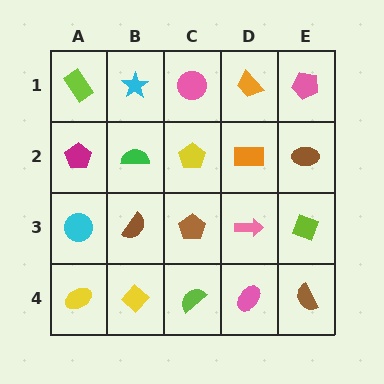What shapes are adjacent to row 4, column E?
A lime diamond (row 3, column E), a pink ellipse (row 4, column D).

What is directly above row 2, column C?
A pink circle.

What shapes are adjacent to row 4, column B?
A brown semicircle (row 3, column B), a yellow ellipse (row 4, column A), a lime semicircle (row 4, column C).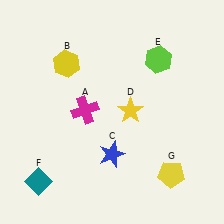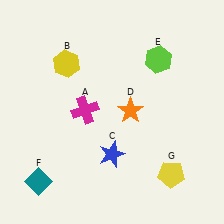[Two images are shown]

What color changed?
The star (D) changed from yellow in Image 1 to orange in Image 2.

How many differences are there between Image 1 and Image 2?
There is 1 difference between the two images.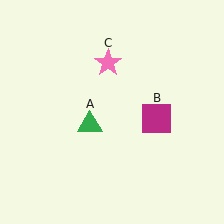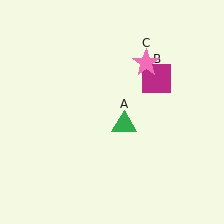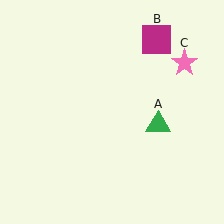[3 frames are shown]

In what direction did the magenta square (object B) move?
The magenta square (object B) moved up.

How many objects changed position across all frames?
3 objects changed position: green triangle (object A), magenta square (object B), pink star (object C).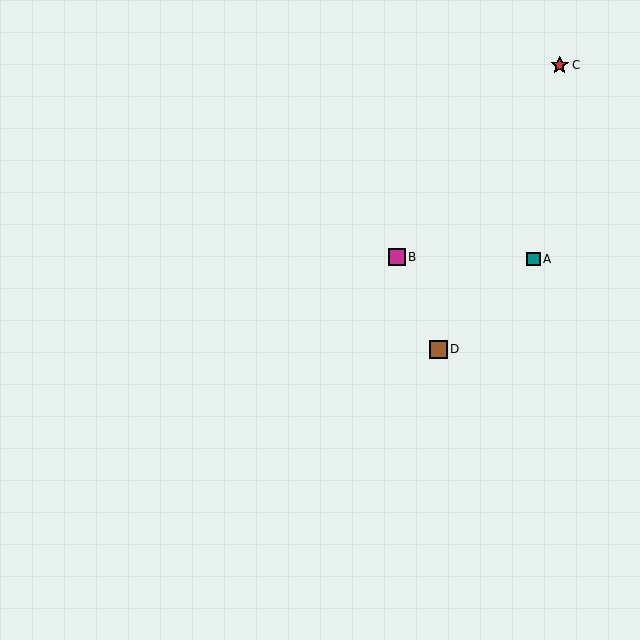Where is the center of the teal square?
The center of the teal square is at (534, 259).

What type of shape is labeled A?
Shape A is a teal square.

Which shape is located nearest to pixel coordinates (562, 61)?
The red star (labeled C) at (560, 65) is nearest to that location.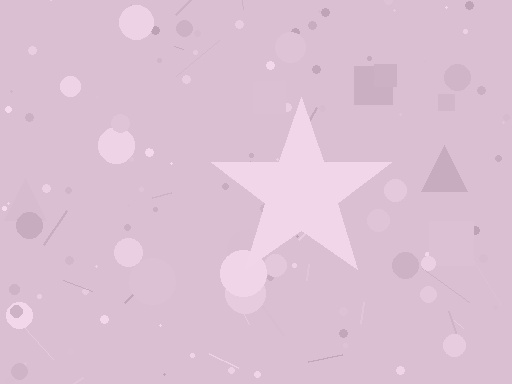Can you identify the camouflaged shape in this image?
The camouflaged shape is a star.